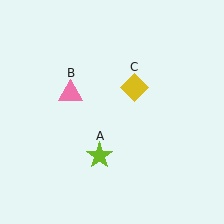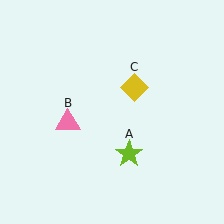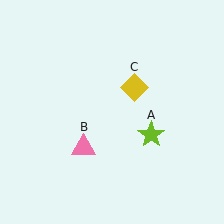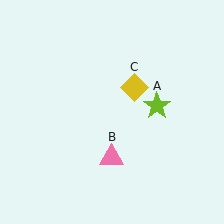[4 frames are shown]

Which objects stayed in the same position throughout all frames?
Yellow diamond (object C) remained stationary.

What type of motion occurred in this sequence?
The lime star (object A), pink triangle (object B) rotated counterclockwise around the center of the scene.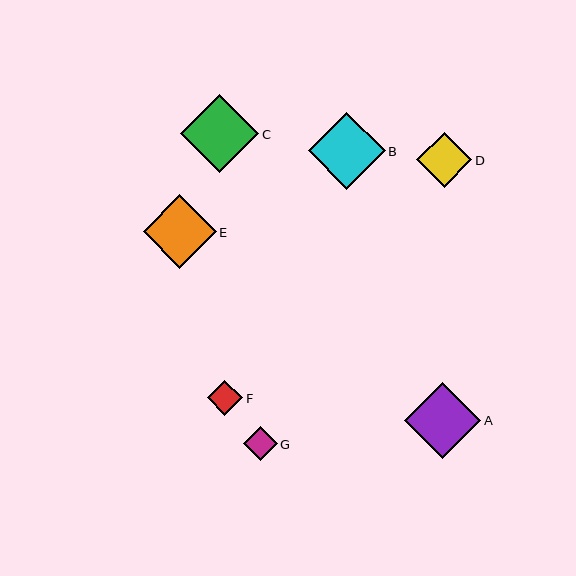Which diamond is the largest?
Diamond C is the largest with a size of approximately 78 pixels.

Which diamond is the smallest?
Diamond G is the smallest with a size of approximately 34 pixels.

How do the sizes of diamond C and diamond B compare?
Diamond C and diamond B are approximately the same size.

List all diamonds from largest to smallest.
From largest to smallest: C, B, A, E, D, F, G.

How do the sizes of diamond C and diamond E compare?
Diamond C and diamond E are approximately the same size.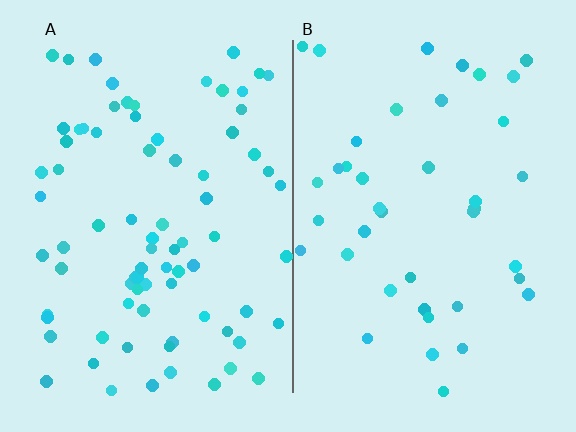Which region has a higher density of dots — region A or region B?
A (the left).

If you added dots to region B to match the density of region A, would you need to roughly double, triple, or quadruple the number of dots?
Approximately double.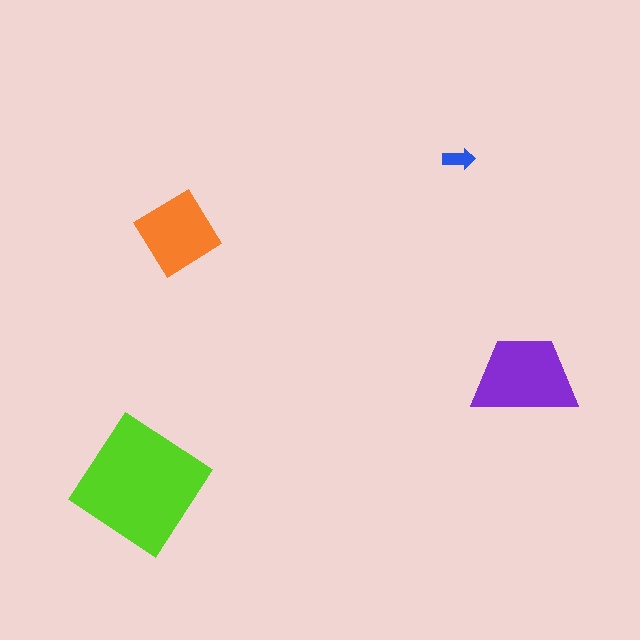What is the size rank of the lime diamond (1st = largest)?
1st.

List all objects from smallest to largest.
The blue arrow, the orange diamond, the purple trapezoid, the lime diamond.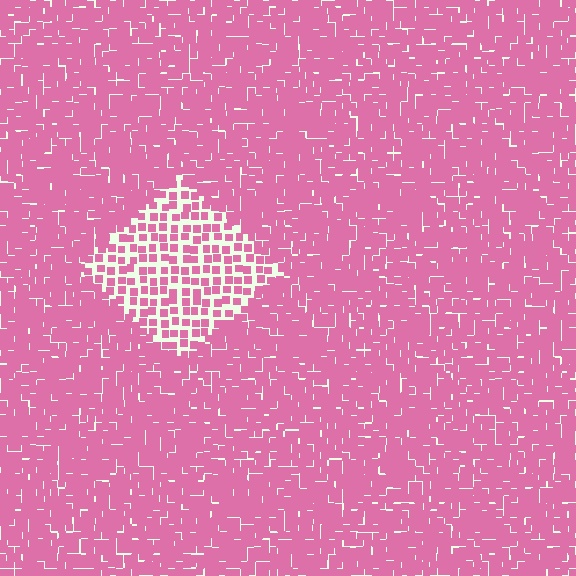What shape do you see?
I see a diamond.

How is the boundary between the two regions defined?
The boundary is defined by a change in element density (approximately 2.1x ratio). All elements are the same color, size, and shape.